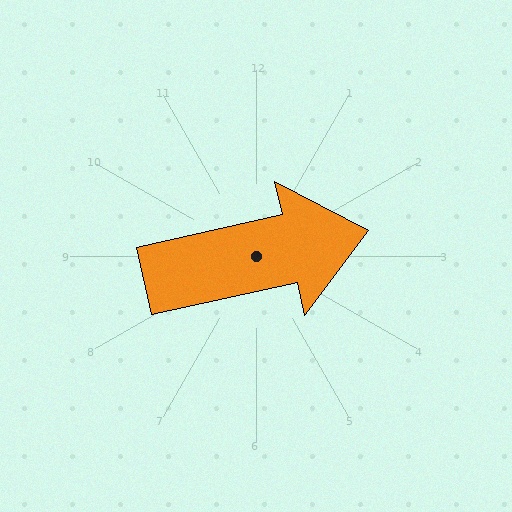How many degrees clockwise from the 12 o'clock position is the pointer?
Approximately 77 degrees.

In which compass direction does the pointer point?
East.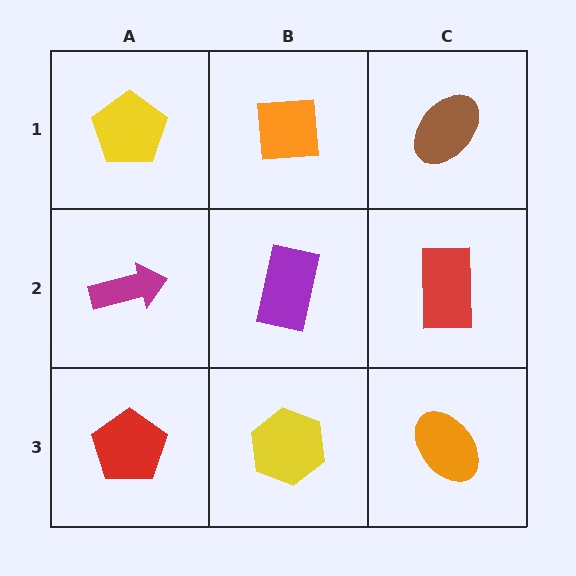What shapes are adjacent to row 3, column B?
A purple rectangle (row 2, column B), a red pentagon (row 3, column A), an orange ellipse (row 3, column C).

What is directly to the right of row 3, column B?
An orange ellipse.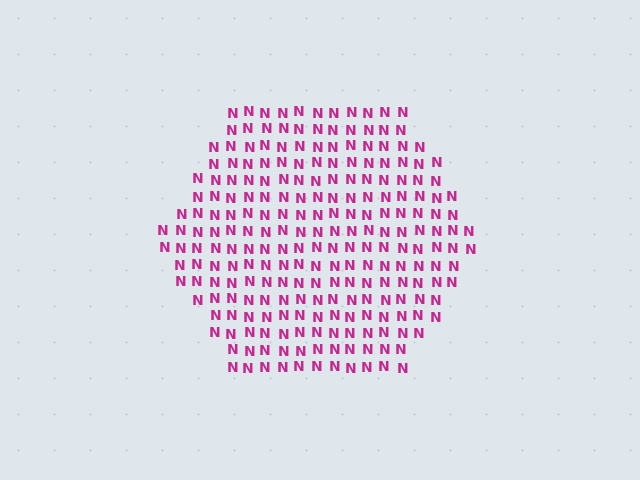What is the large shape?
The large shape is a hexagon.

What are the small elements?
The small elements are letter N's.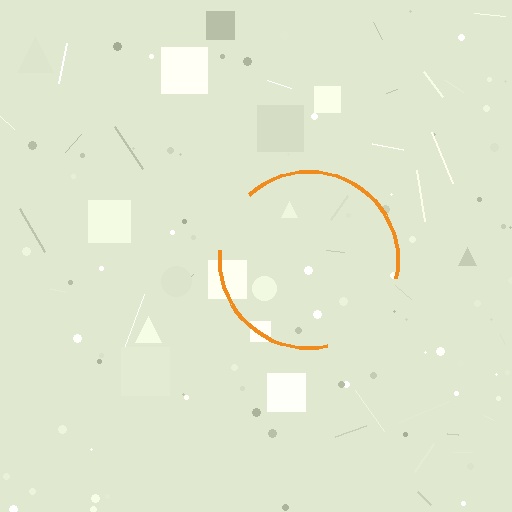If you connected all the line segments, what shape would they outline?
They would outline a circle.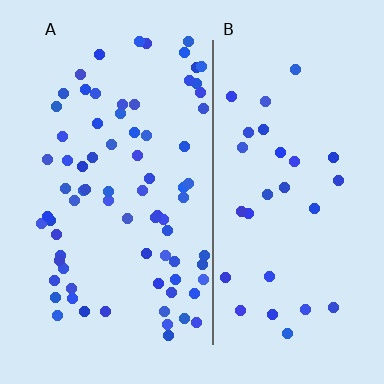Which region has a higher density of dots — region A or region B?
A (the left).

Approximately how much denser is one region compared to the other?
Approximately 2.6× — region A over region B.